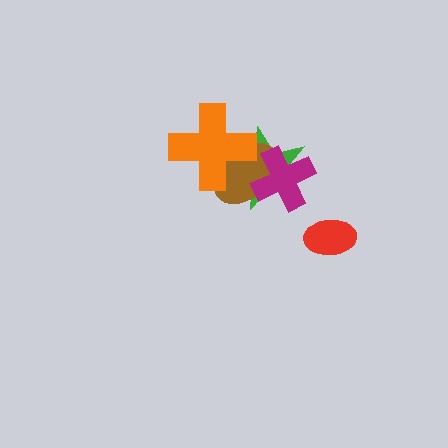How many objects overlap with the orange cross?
2 objects overlap with the orange cross.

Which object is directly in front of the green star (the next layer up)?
The brown ellipse is directly in front of the green star.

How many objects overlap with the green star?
3 objects overlap with the green star.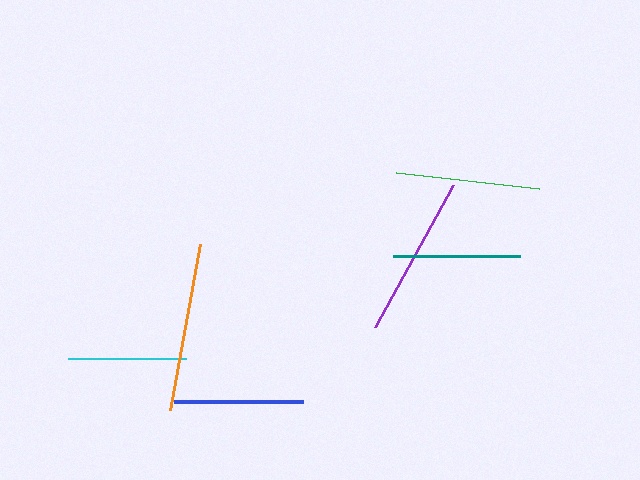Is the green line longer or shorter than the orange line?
The orange line is longer than the green line.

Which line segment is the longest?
The orange line is the longest at approximately 169 pixels.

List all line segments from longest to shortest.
From longest to shortest: orange, purple, green, blue, teal, cyan.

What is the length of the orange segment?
The orange segment is approximately 169 pixels long.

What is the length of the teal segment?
The teal segment is approximately 126 pixels long.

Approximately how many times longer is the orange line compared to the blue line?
The orange line is approximately 1.3 times the length of the blue line.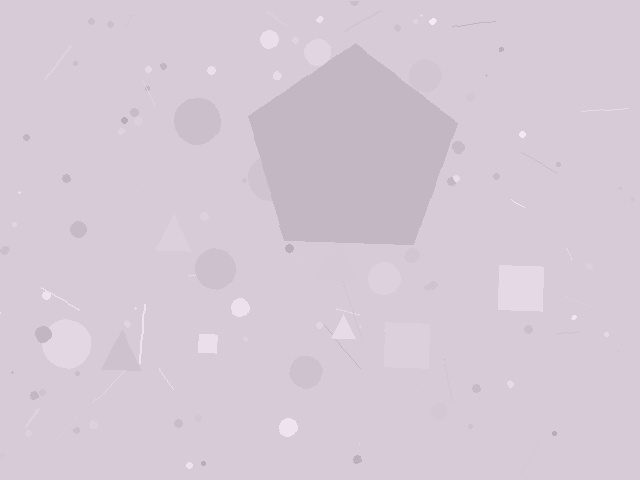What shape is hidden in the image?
A pentagon is hidden in the image.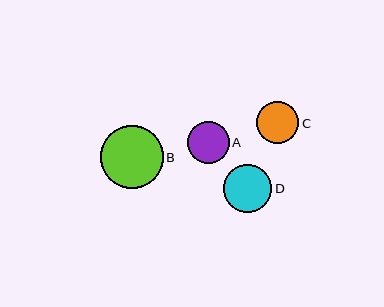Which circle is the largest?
Circle B is the largest with a size of approximately 62 pixels.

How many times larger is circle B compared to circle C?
Circle B is approximately 1.5 times the size of circle C.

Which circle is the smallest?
Circle C is the smallest with a size of approximately 42 pixels.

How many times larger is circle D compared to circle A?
Circle D is approximately 1.1 times the size of circle A.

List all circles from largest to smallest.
From largest to smallest: B, D, A, C.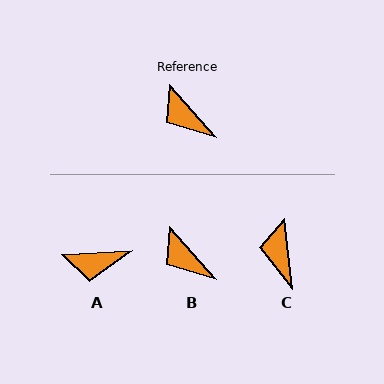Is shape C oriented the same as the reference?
No, it is off by about 36 degrees.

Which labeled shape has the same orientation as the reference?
B.